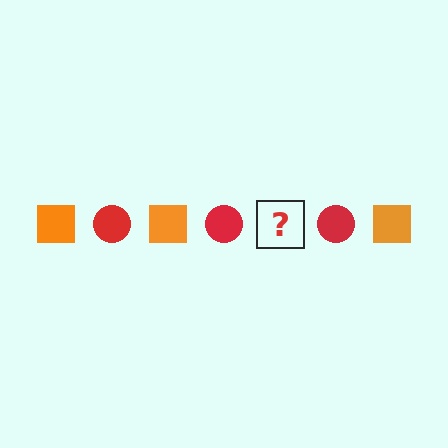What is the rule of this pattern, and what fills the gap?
The rule is that the pattern alternates between orange square and red circle. The gap should be filled with an orange square.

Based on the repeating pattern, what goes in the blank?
The blank should be an orange square.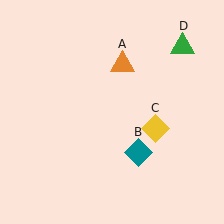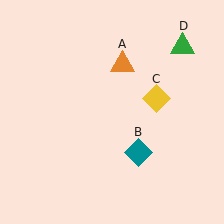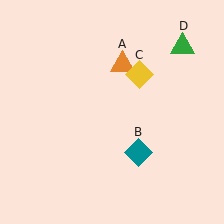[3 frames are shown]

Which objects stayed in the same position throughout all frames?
Orange triangle (object A) and teal diamond (object B) and green triangle (object D) remained stationary.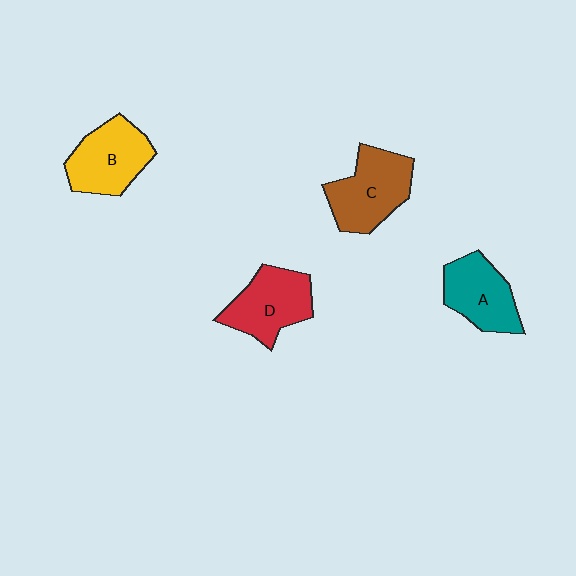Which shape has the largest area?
Shape C (brown).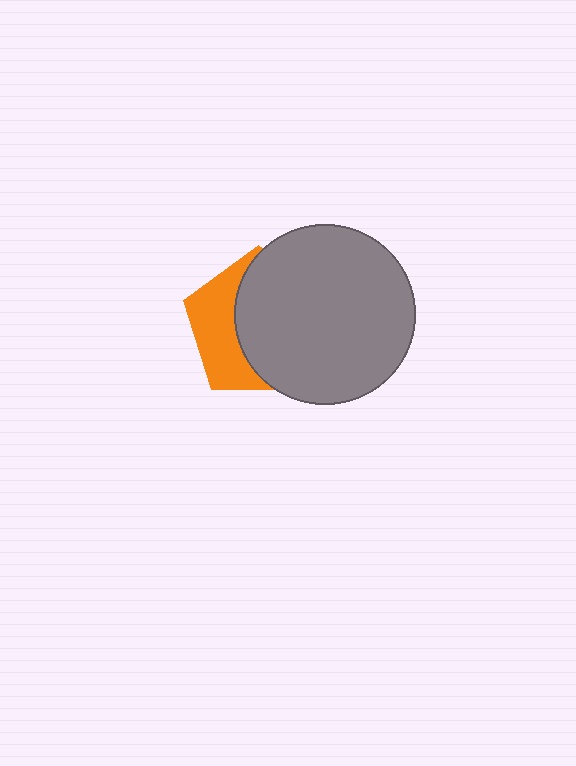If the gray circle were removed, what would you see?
You would see the complete orange pentagon.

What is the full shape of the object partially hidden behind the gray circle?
The partially hidden object is an orange pentagon.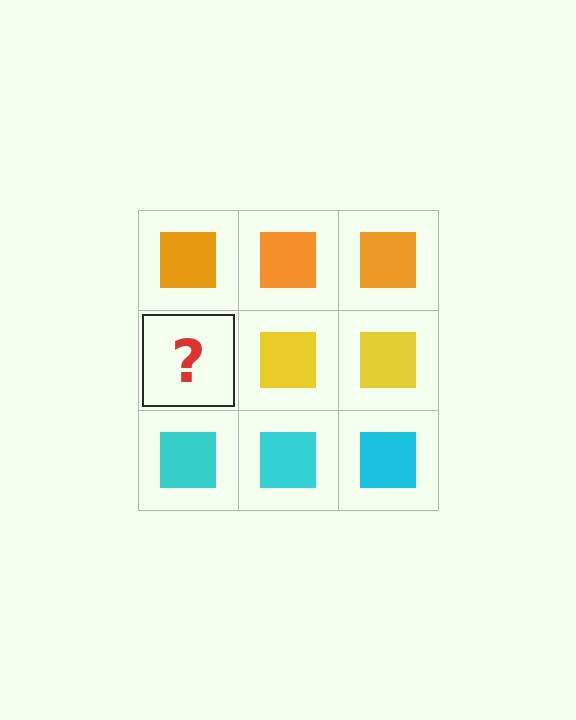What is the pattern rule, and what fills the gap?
The rule is that each row has a consistent color. The gap should be filled with a yellow square.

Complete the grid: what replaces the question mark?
The question mark should be replaced with a yellow square.